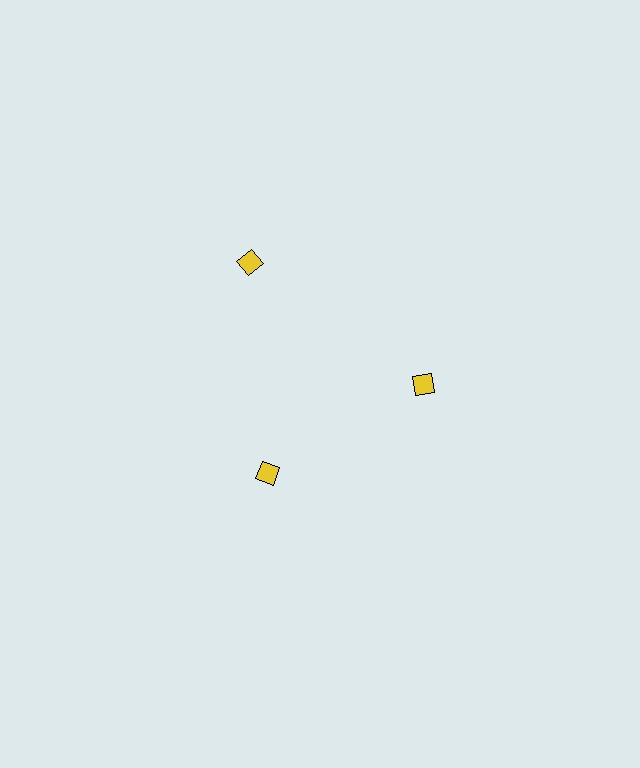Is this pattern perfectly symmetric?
No. The 3 yellow diamonds are arranged in a ring, but one element near the 11 o'clock position is pushed outward from the center, breaking the 3-fold rotational symmetry.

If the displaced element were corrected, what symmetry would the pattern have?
It would have 3-fold rotational symmetry — the pattern would map onto itself every 120 degrees.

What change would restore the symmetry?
The symmetry would be restored by moving it inward, back onto the ring so that all 3 diamonds sit at equal angles and equal distance from the center.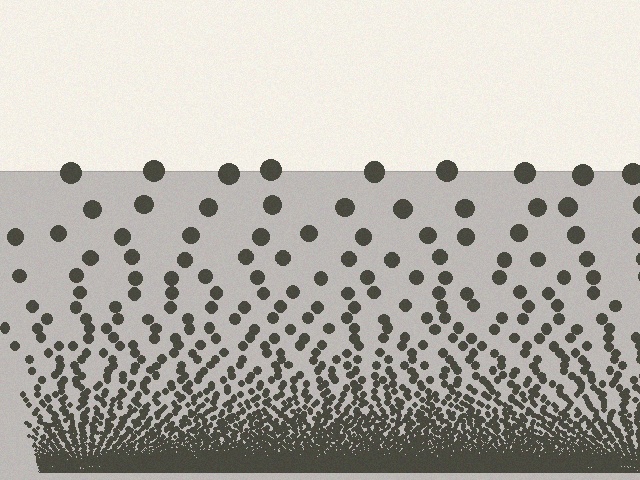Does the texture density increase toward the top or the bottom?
Density increases toward the bottom.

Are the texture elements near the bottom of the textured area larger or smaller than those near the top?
Smaller. The gradient is inverted — elements near the bottom are smaller and denser.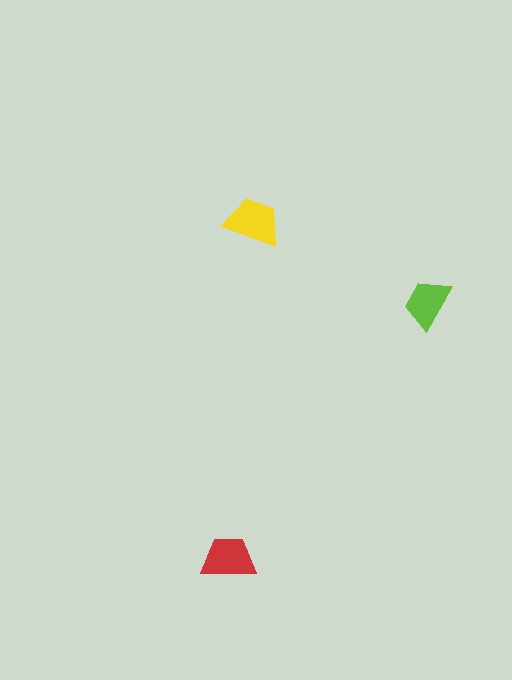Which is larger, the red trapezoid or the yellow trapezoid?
The yellow one.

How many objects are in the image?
There are 3 objects in the image.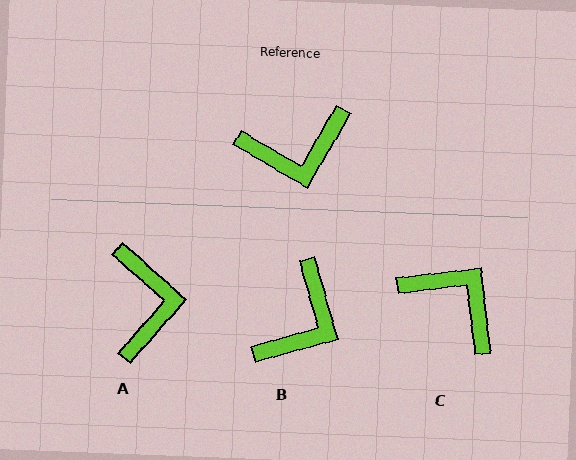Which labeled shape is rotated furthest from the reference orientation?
C, about 127 degrees away.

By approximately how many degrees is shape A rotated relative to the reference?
Approximately 79 degrees counter-clockwise.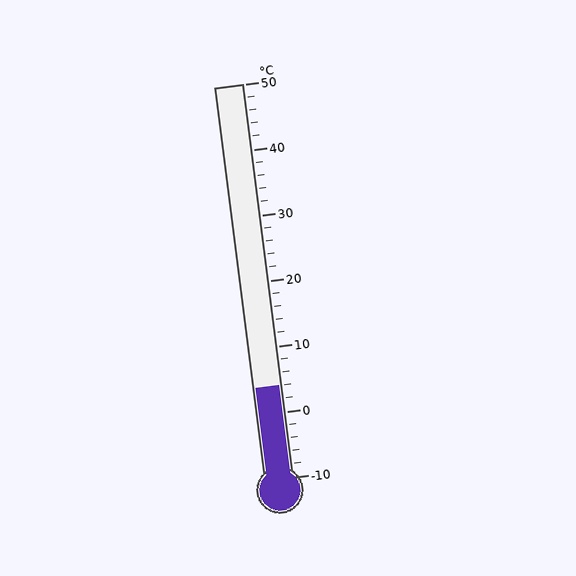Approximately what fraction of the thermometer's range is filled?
The thermometer is filled to approximately 25% of its range.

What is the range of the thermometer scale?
The thermometer scale ranges from -10°C to 50°C.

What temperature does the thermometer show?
The thermometer shows approximately 4°C.